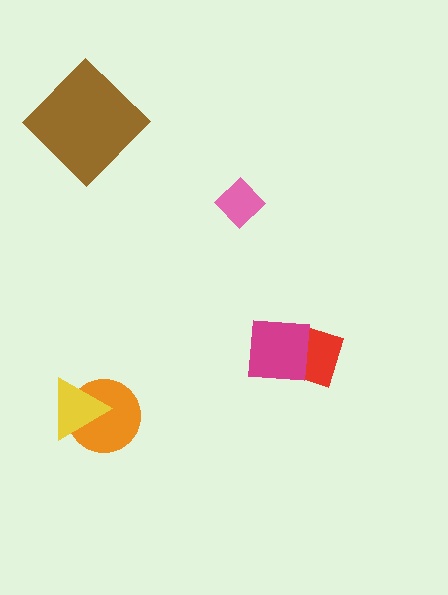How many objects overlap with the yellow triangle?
1 object overlaps with the yellow triangle.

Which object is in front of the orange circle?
The yellow triangle is in front of the orange circle.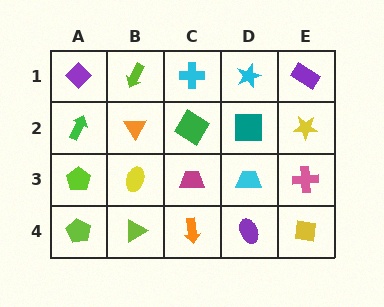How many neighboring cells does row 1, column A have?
2.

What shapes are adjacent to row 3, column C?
A green diamond (row 2, column C), an orange arrow (row 4, column C), a yellow ellipse (row 3, column B), a cyan trapezoid (row 3, column D).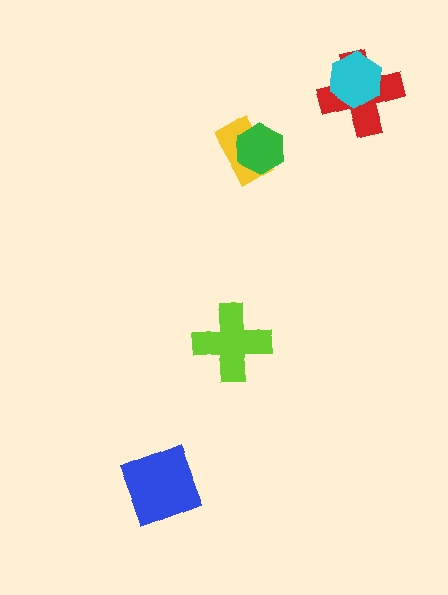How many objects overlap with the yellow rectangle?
1 object overlaps with the yellow rectangle.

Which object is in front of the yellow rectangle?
The green hexagon is in front of the yellow rectangle.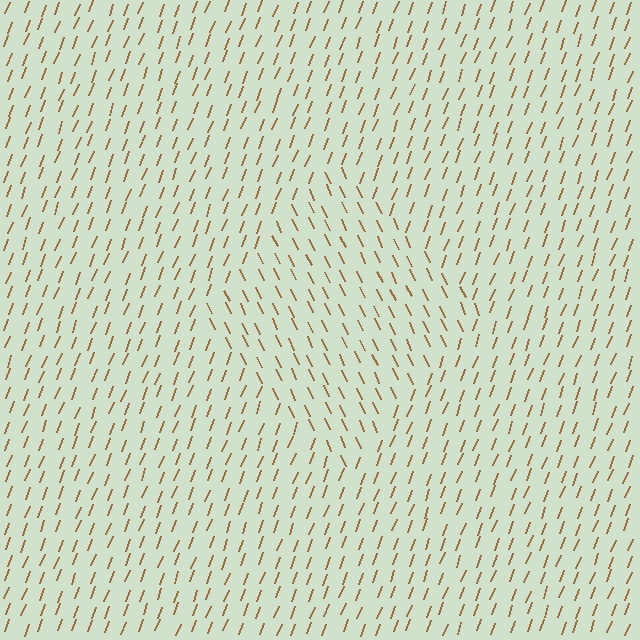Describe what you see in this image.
The image is filled with small brown line segments. A diamond region in the image has lines oriented differently from the surrounding lines, creating a visible texture boundary.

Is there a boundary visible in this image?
Yes, there is a texture boundary formed by a change in line orientation.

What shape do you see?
I see a diamond.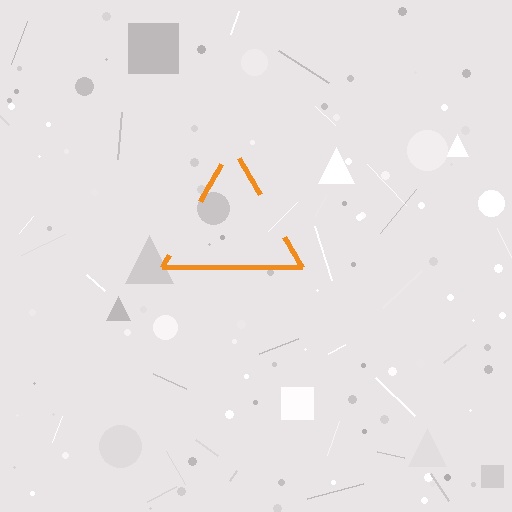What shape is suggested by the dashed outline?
The dashed outline suggests a triangle.